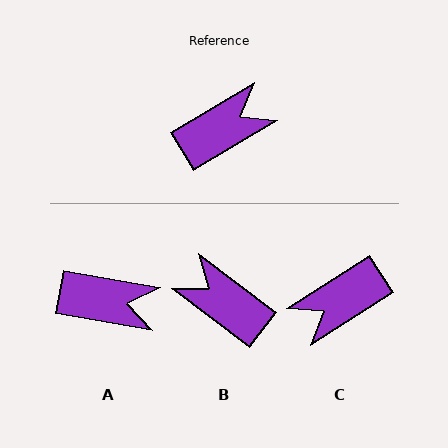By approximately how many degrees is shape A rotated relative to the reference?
Approximately 41 degrees clockwise.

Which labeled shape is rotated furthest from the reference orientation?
C, about 178 degrees away.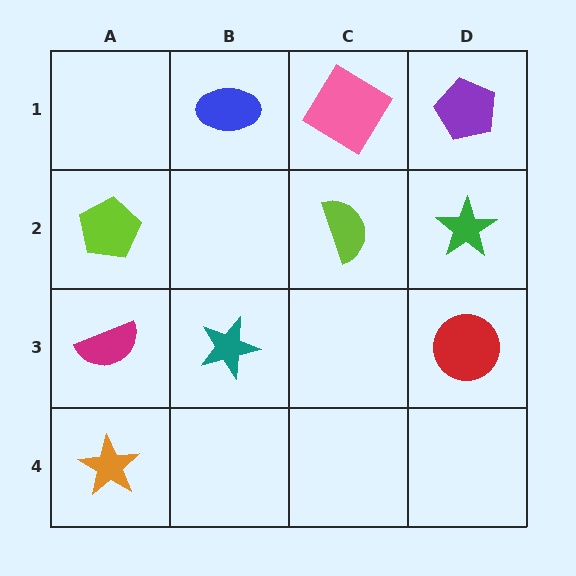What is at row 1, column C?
A pink diamond.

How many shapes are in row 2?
3 shapes.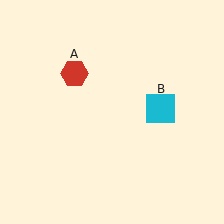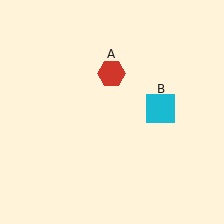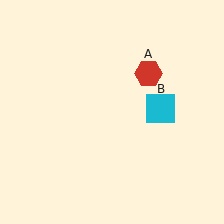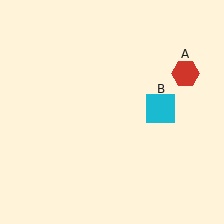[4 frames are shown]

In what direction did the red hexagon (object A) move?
The red hexagon (object A) moved right.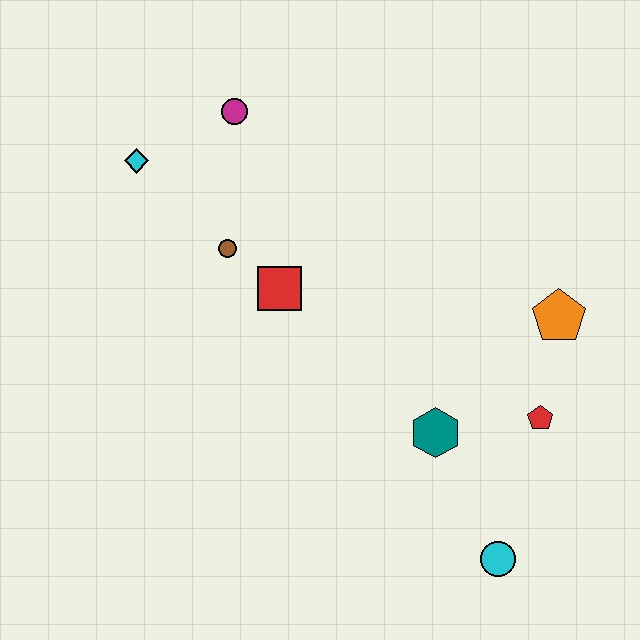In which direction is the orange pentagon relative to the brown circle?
The orange pentagon is to the right of the brown circle.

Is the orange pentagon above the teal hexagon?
Yes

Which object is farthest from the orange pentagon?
The cyan diamond is farthest from the orange pentagon.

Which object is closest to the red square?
The brown circle is closest to the red square.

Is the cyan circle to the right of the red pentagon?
No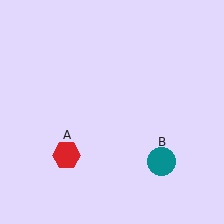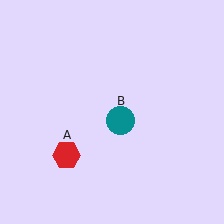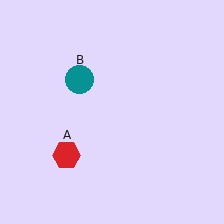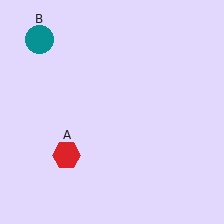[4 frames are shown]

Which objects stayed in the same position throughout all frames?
Red hexagon (object A) remained stationary.